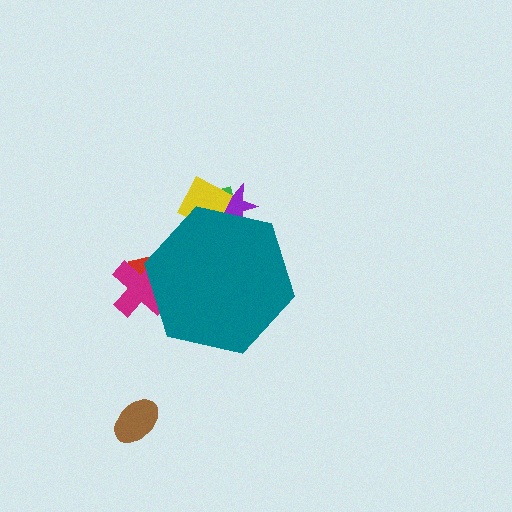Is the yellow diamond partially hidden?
Yes, the yellow diamond is partially hidden behind the teal hexagon.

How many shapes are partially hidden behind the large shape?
5 shapes are partially hidden.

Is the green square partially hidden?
Yes, the green square is partially hidden behind the teal hexagon.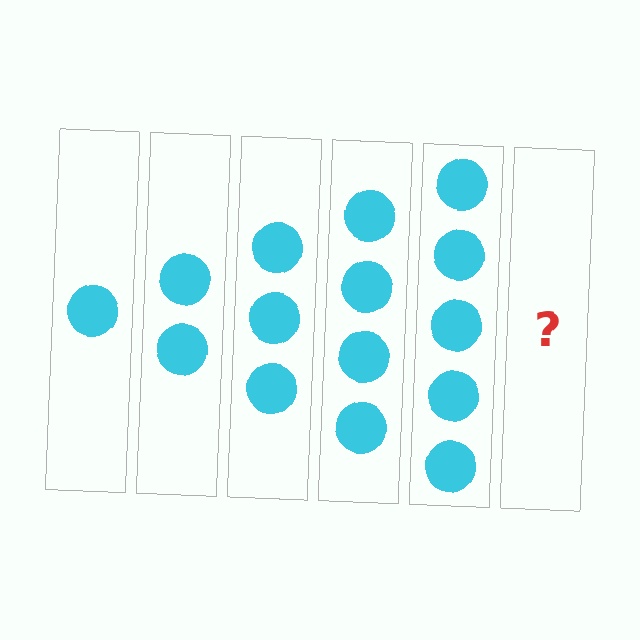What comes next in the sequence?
The next element should be 6 circles.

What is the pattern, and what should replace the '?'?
The pattern is that each step adds one more circle. The '?' should be 6 circles.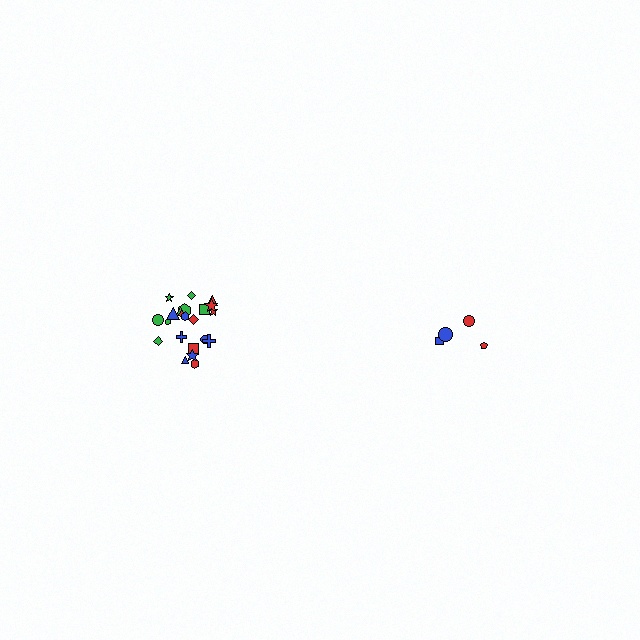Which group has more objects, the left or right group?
The left group.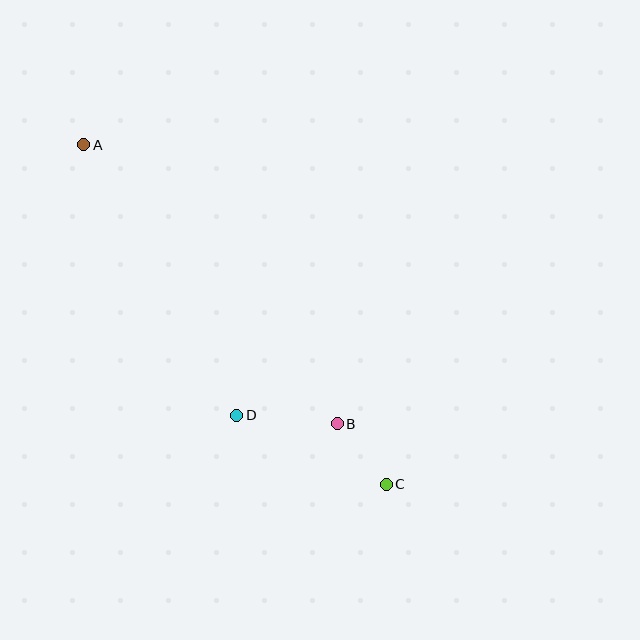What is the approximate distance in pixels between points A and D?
The distance between A and D is approximately 311 pixels.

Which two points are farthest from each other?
Points A and C are farthest from each other.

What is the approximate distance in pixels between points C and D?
The distance between C and D is approximately 165 pixels.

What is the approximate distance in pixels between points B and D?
The distance between B and D is approximately 101 pixels.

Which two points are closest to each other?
Points B and C are closest to each other.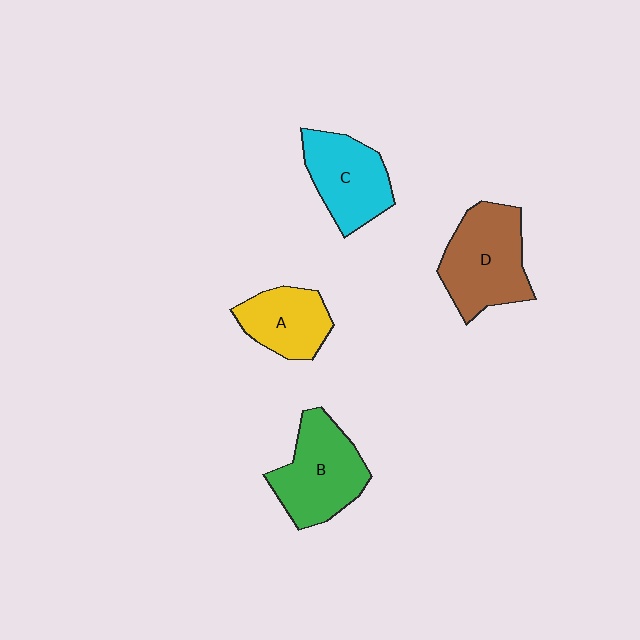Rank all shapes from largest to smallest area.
From largest to smallest: D (brown), B (green), C (cyan), A (yellow).